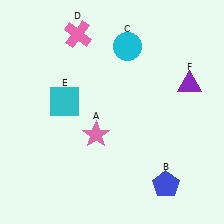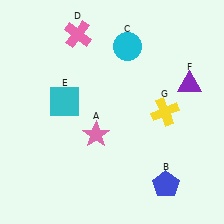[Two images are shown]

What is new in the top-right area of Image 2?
A yellow cross (G) was added in the top-right area of Image 2.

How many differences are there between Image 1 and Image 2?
There is 1 difference between the two images.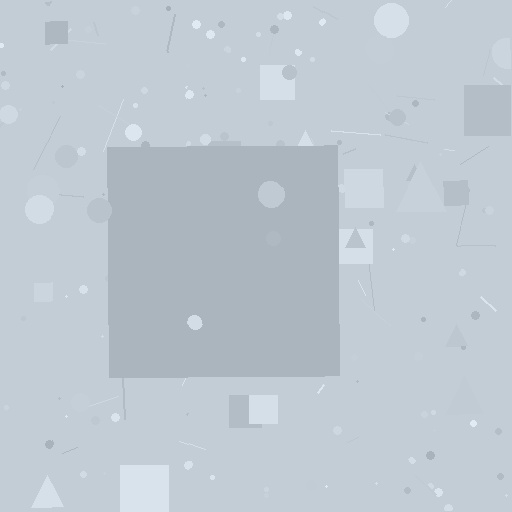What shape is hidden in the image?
A square is hidden in the image.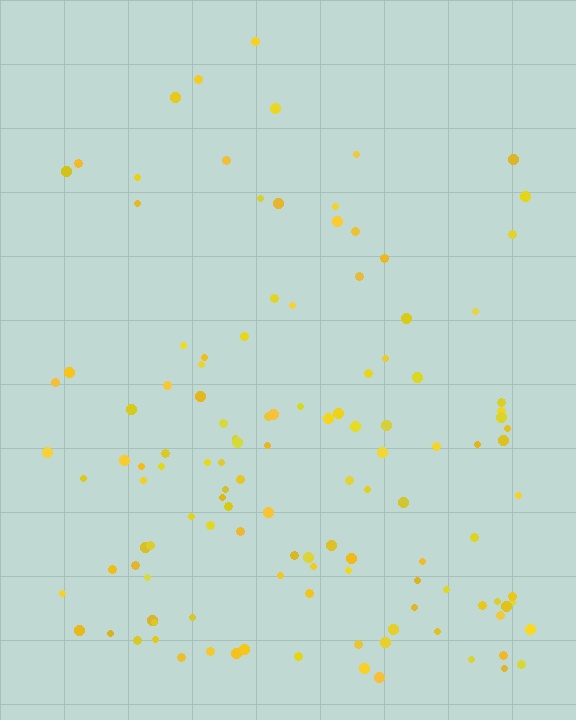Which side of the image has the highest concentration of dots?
The bottom.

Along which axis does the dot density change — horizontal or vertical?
Vertical.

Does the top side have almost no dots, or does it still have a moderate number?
Still a moderate number, just noticeably fewer than the bottom.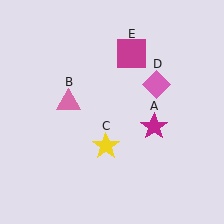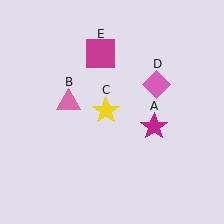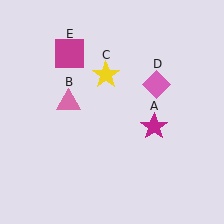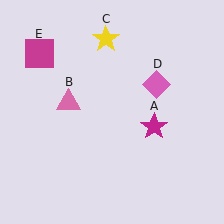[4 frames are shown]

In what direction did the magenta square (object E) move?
The magenta square (object E) moved left.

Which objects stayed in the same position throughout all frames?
Magenta star (object A) and pink triangle (object B) and pink diamond (object D) remained stationary.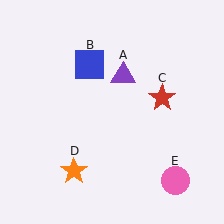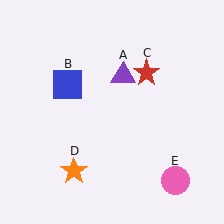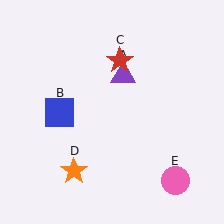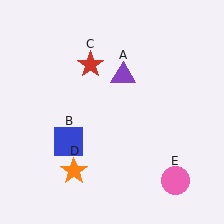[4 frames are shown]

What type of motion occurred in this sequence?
The blue square (object B), red star (object C) rotated counterclockwise around the center of the scene.